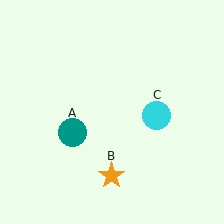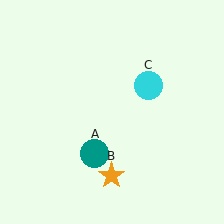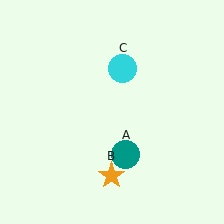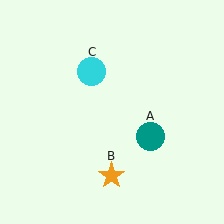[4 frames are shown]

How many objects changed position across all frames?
2 objects changed position: teal circle (object A), cyan circle (object C).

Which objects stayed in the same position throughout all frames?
Orange star (object B) remained stationary.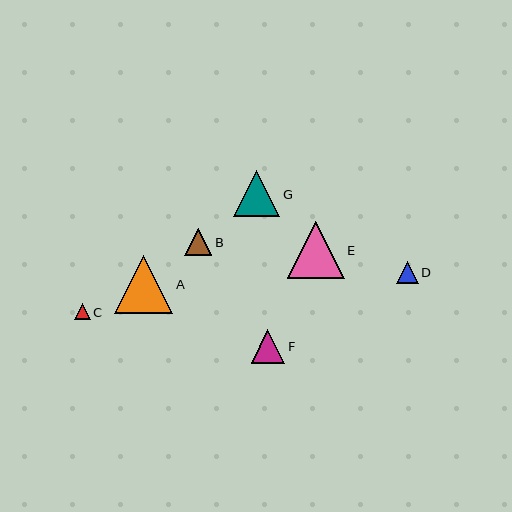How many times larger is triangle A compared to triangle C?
Triangle A is approximately 3.6 times the size of triangle C.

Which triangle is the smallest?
Triangle C is the smallest with a size of approximately 16 pixels.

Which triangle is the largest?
Triangle A is the largest with a size of approximately 58 pixels.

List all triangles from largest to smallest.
From largest to smallest: A, E, G, F, B, D, C.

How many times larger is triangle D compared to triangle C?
Triangle D is approximately 1.4 times the size of triangle C.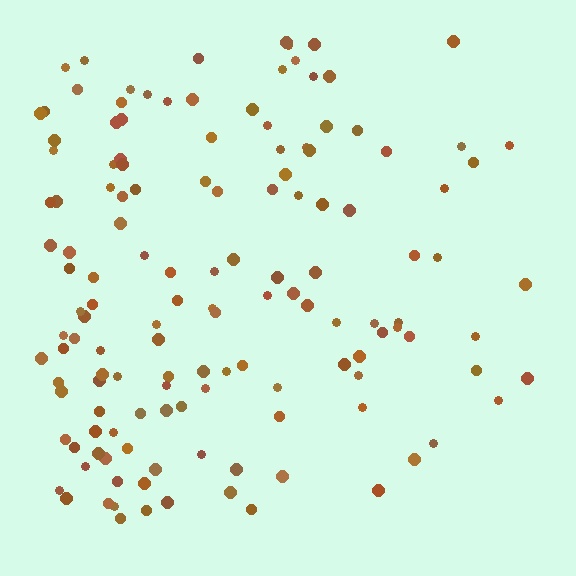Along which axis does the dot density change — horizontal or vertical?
Horizontal.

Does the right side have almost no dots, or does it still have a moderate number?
Still a moderate number, just noticeably fewer than the left.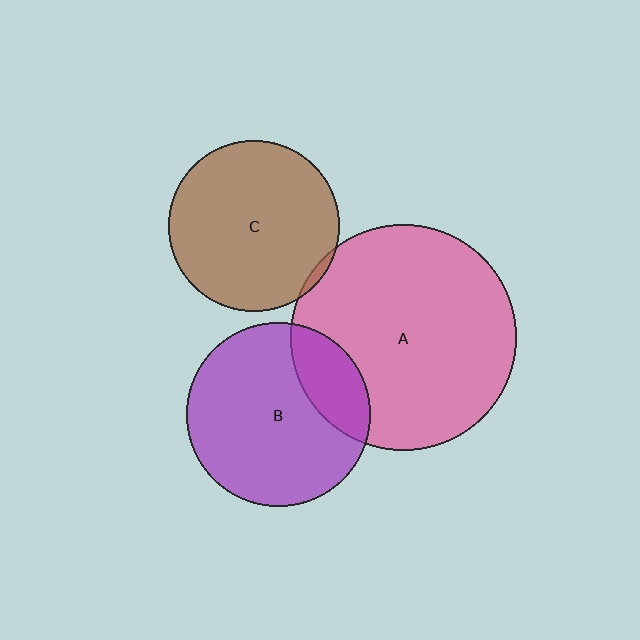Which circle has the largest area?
Circle A (pink).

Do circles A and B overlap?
Yes.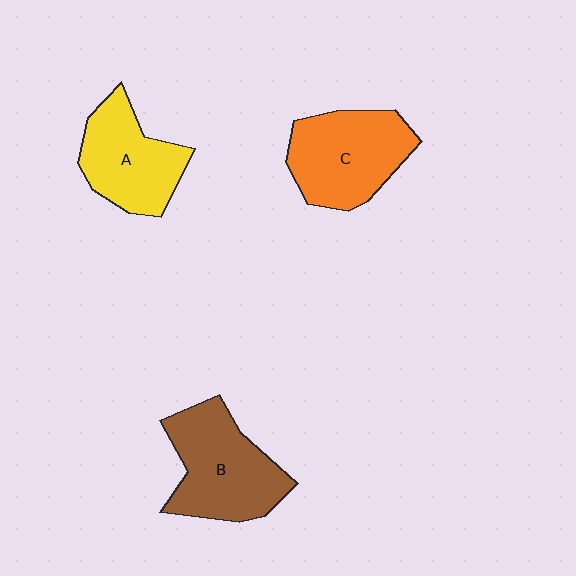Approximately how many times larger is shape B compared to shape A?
Approximately 1.2 times.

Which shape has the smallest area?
Shape A (yellow).